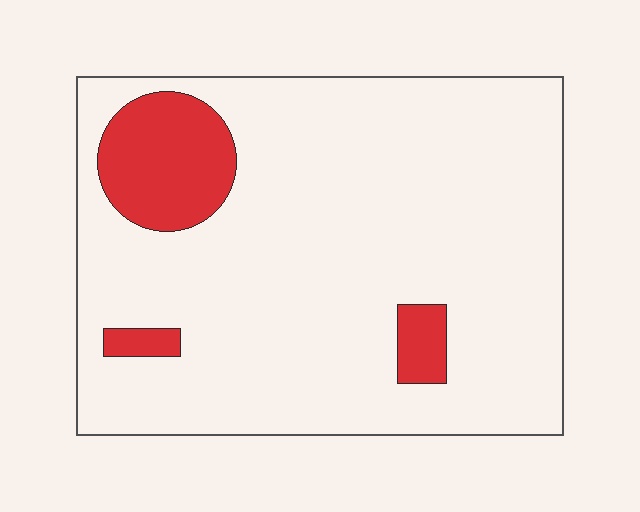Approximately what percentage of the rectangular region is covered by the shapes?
Approximately 10%.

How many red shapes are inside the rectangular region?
3.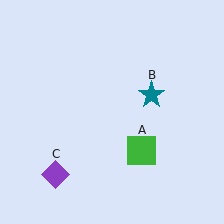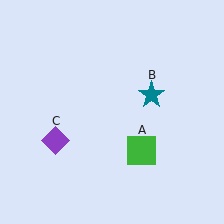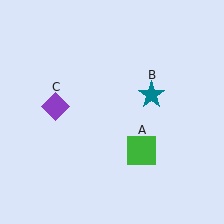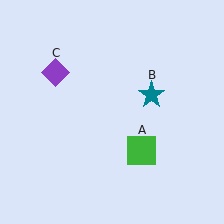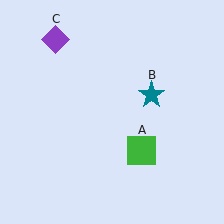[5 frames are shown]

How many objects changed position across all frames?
1 object changed position: purple diamond (object C).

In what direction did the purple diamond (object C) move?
The purple diamond (object C) moved up.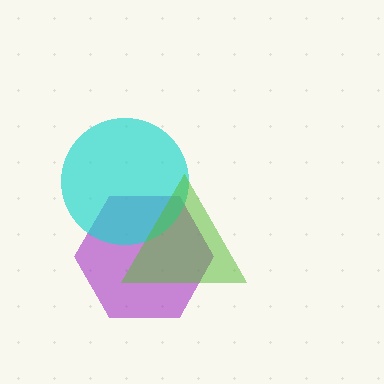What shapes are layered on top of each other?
The layered shapes are: a purple hexagon, a cyan circle, a lime triangle.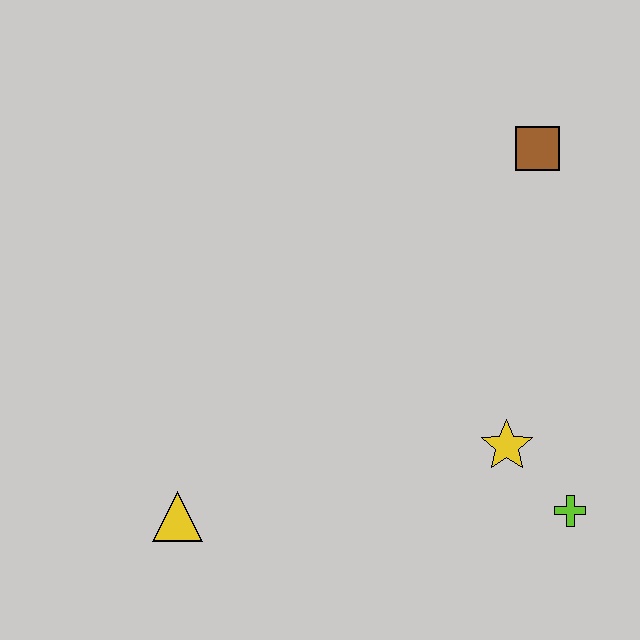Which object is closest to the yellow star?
The lime cross is closest to the yellow star.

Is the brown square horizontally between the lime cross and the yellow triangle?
Yes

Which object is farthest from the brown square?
The yellow triangle is farthest from the brown square.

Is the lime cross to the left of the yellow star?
No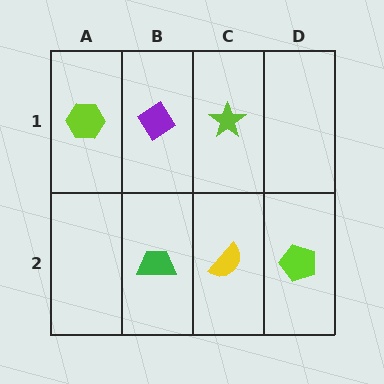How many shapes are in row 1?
3 shapes.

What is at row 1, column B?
A purple diamond.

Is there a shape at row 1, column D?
No, that cell is empty.